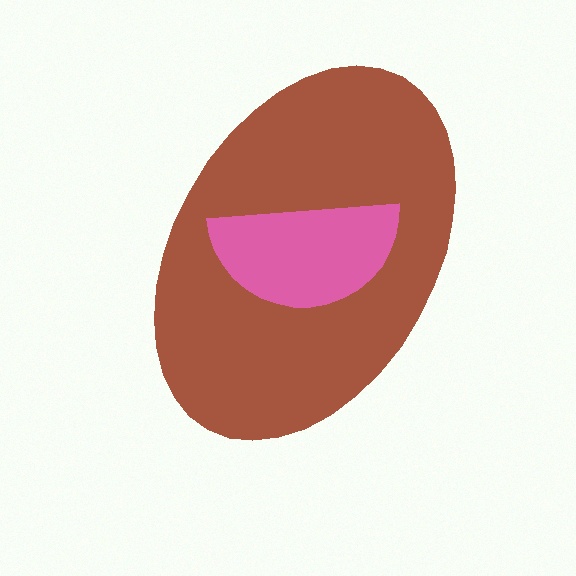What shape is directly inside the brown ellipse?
The pink semicircle.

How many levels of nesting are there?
2.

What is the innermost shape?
The pink semicircle.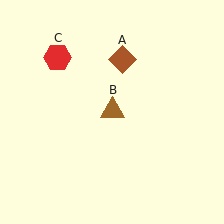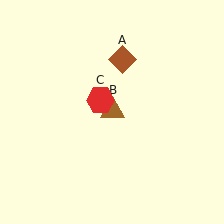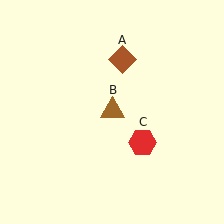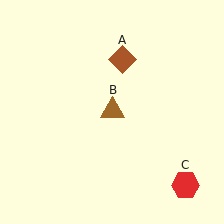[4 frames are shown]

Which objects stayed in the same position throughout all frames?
Brown diamond (object A) and brown triangle (object B) remained stationary.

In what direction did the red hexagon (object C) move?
The red hexagon (object C) moved down and to the right.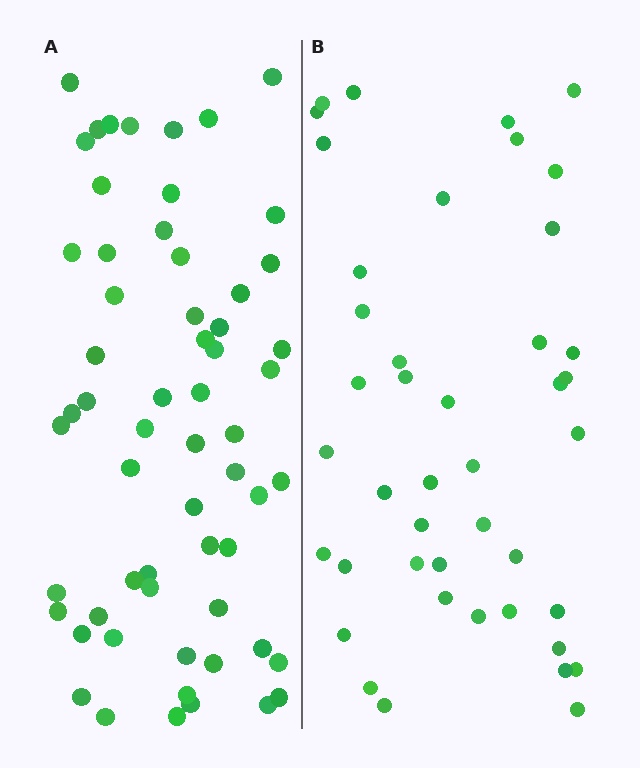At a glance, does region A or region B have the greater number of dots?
Region A (the left region) has more dots.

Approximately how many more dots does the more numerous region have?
Region A has approximately 15 more dots than region B.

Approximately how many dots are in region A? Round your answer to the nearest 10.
About 60 dots.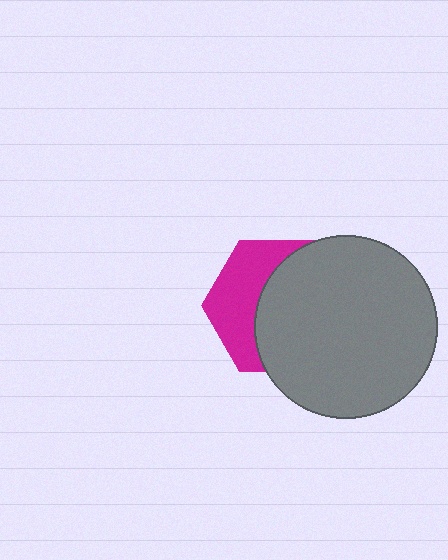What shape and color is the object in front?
The object in front is a gray circle.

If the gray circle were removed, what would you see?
You would see the complete magenta hexagon.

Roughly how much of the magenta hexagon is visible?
A small part of it is visible (roughly 40%).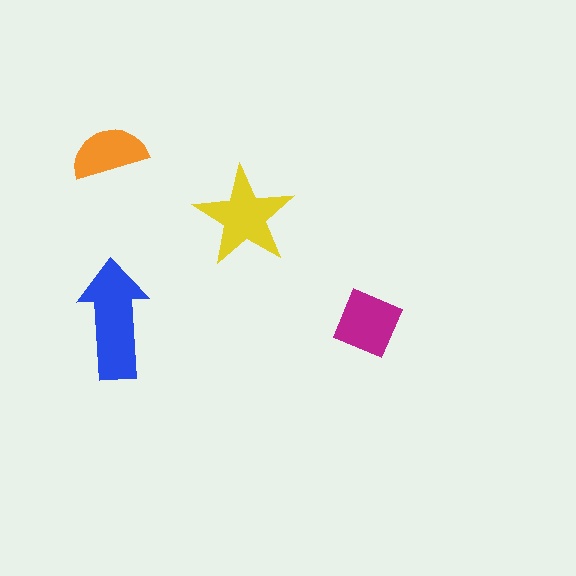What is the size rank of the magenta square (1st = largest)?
3rd.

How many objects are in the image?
There are 4 objects in the image.